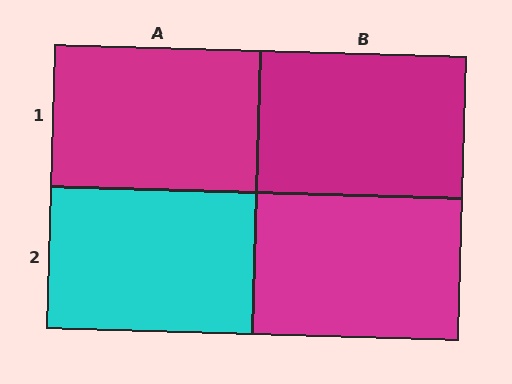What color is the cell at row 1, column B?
Magenta.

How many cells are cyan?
1 cell is cyan.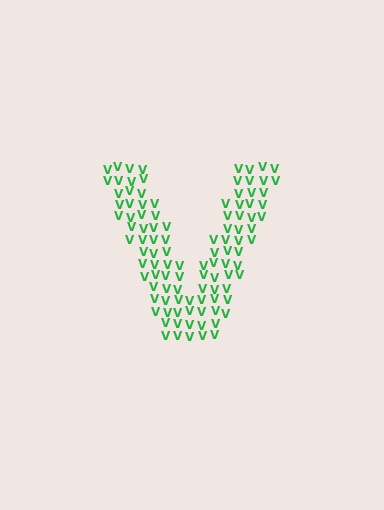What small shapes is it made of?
It is made of small letter V's.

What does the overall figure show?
The overall figure shows the letter V.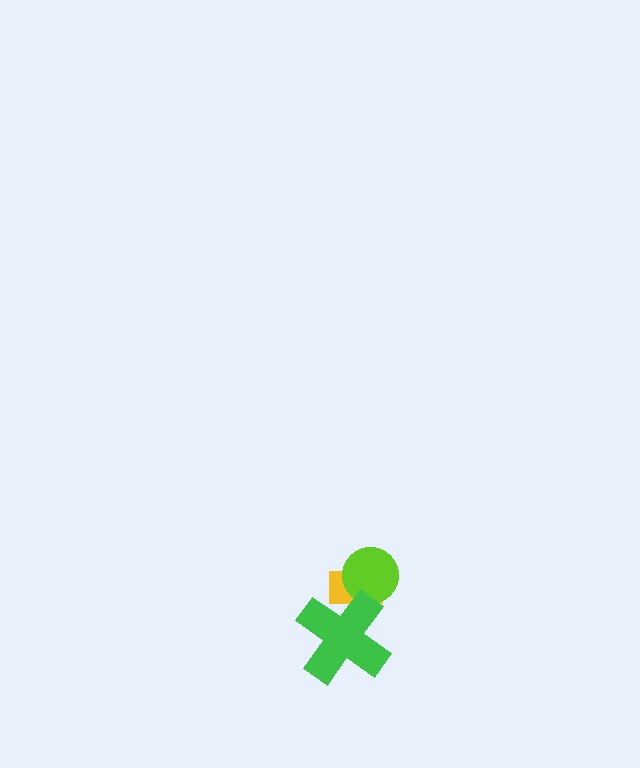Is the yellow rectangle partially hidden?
Yes, it is partially covered by another shape.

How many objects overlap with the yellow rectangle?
2 objects overlap with the yellow rectangle.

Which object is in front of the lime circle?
The green cross is in front of the lime circle.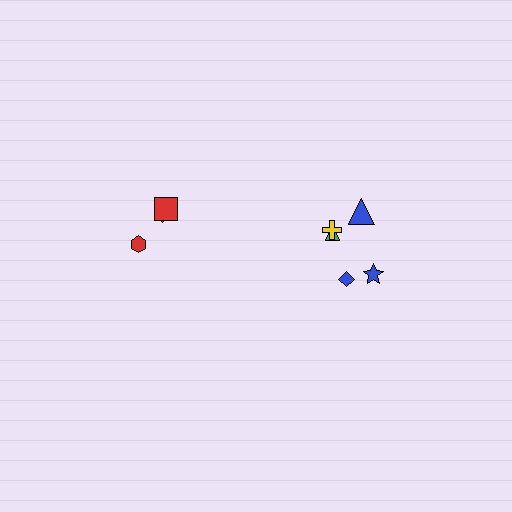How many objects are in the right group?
There are 5 objects.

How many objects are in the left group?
There are 3 objects.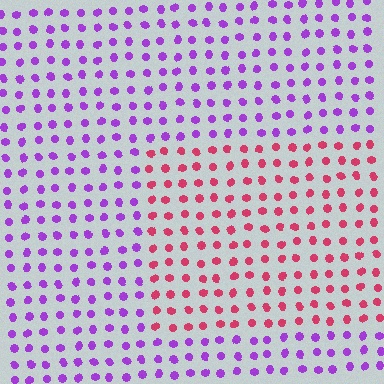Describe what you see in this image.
The image is filled with small purple elements in a uniform arrangement. A rectangle-shaped region is visible where the elements are tinted to a slightly different hue, forming a subtle color boundary.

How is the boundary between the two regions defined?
The boundary is defined purely by a slight shift in hue (about 61 degrees). Spacing, size, and orientation are identical on both sides.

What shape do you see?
I see a rectangle.